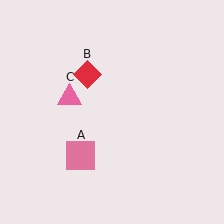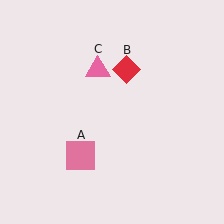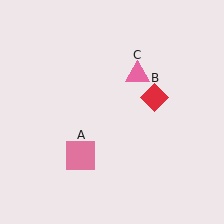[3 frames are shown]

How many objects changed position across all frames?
2 objects changed position: red diamond (object B), pink triangle (object C).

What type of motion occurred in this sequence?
The red diamond (object B), pink triangle (object C) rotated clockwise around the center of the scene.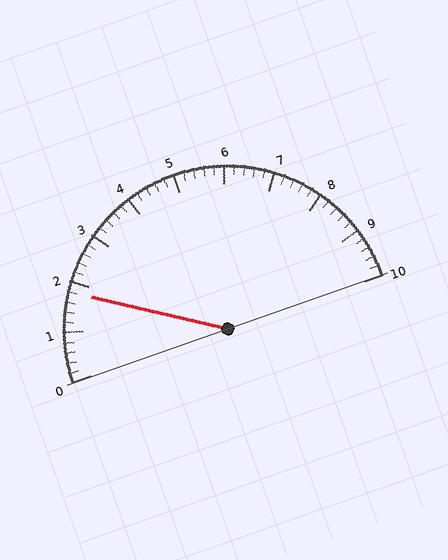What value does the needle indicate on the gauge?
The needle indicates approximately 1.8.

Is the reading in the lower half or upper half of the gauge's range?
The reading is in the lower half of the range (0 to 10).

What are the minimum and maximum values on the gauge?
The gauge ranges from 0 to 10.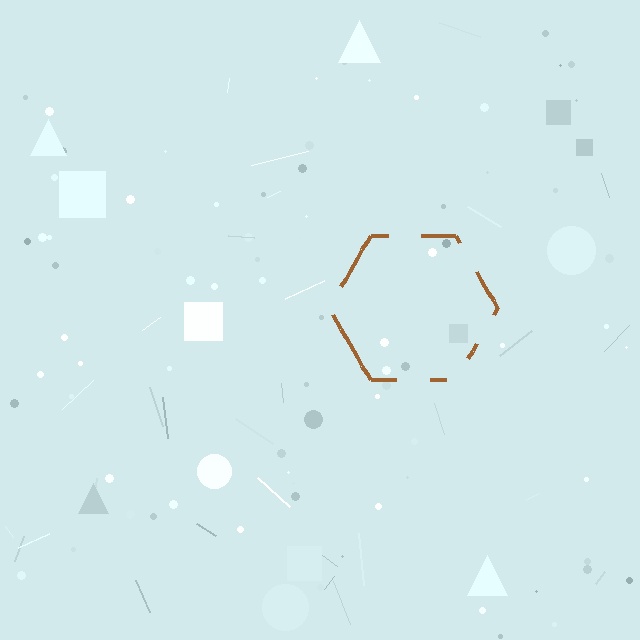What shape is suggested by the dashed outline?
The dashed outline suggests a hexagon.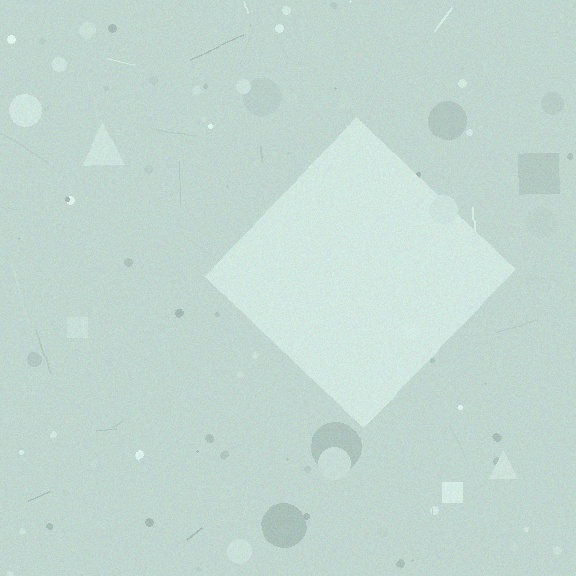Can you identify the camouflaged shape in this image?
The camouflaged shape is a diamond.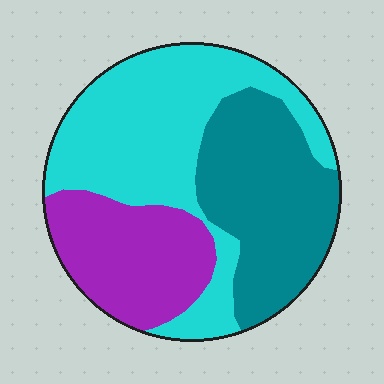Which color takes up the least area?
Purple, at roughly 25%.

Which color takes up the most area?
Cyan, at roughly 45%.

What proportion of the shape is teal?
Teal covers about 30% of the shape.